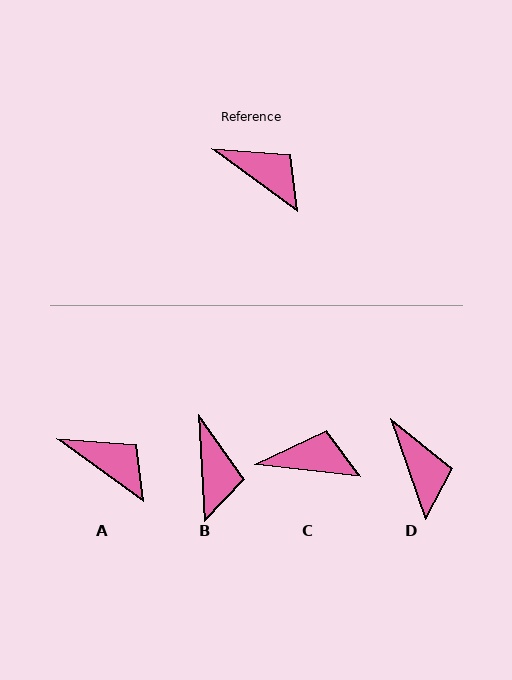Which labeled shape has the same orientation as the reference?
A.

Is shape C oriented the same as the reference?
No, it is off by about 29 degrees.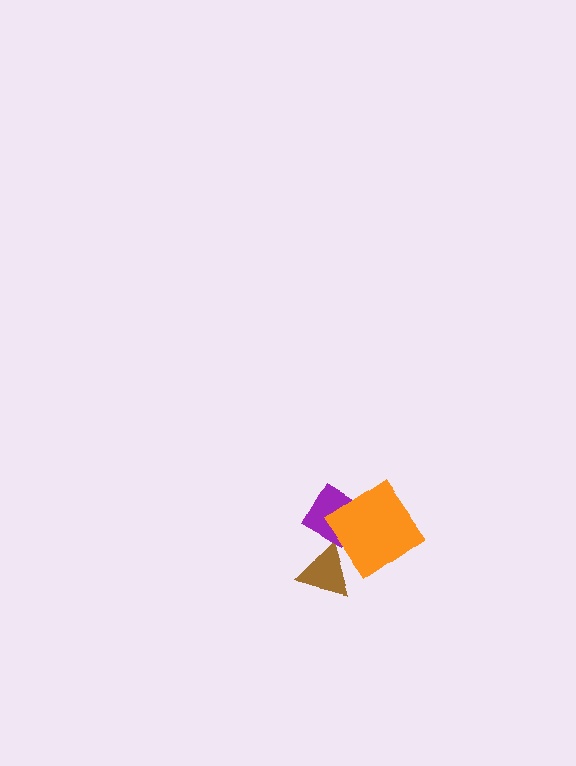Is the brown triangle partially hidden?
Yes, it is partially covered by another shape.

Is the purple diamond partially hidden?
Yes, it is partially covered by another shape.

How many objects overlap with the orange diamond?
1 object overlaps with the orange diamond.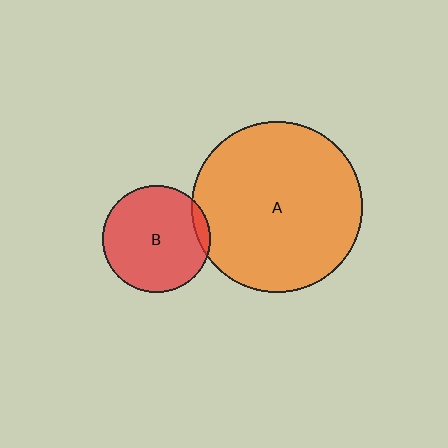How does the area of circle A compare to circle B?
Approximately 2.5 times.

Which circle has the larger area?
Circle A (orange).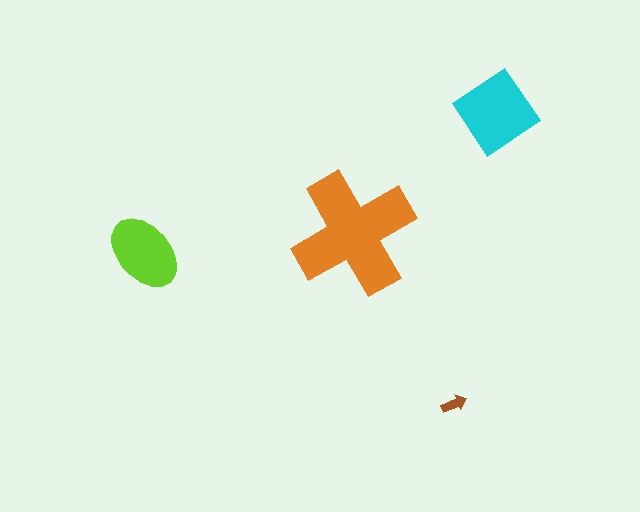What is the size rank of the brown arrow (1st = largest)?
4th.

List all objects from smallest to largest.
The brown arrow, the lime ellipse, the cyan diamond, the orange cross.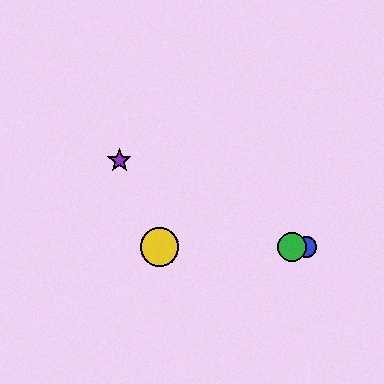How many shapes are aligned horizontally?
4 shapes (the red star, the blue circle, the green circle, the yellow circle) are aligned horizontally.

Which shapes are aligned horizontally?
The red star, the blue circle, the green circle, the yellow circle are aligned horizontally.